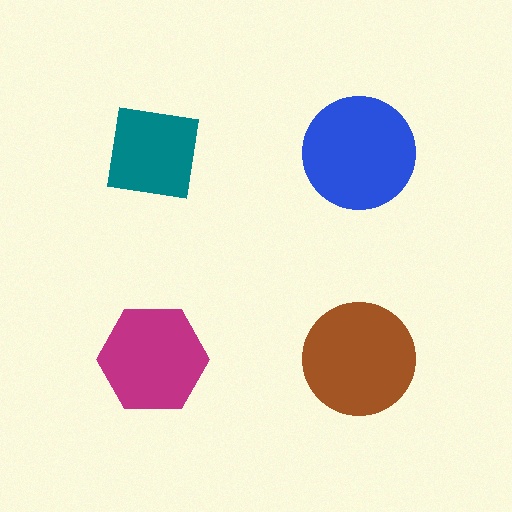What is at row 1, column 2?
A blue circle.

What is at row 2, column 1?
A magenta hexagon.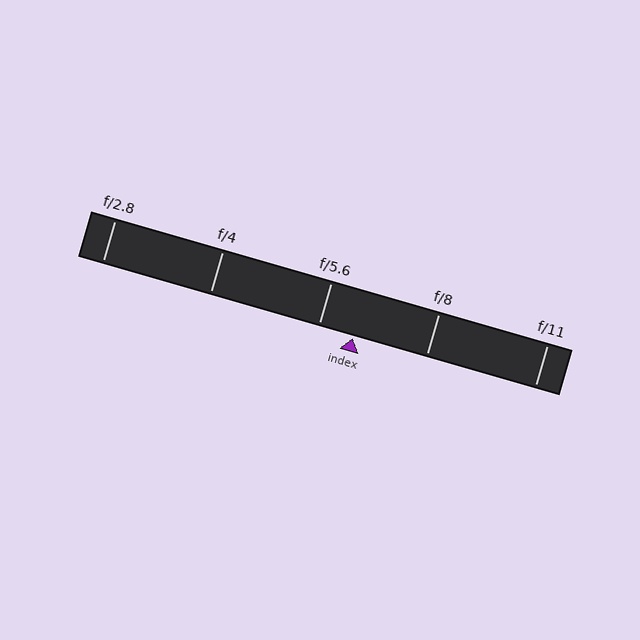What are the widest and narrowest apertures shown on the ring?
The widest aperture shown is f/2.8 and the narrowest is f/11.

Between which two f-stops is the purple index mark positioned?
The index mark is between f/5.6 and f/8.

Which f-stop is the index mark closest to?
The index mark is closest to f/5.6.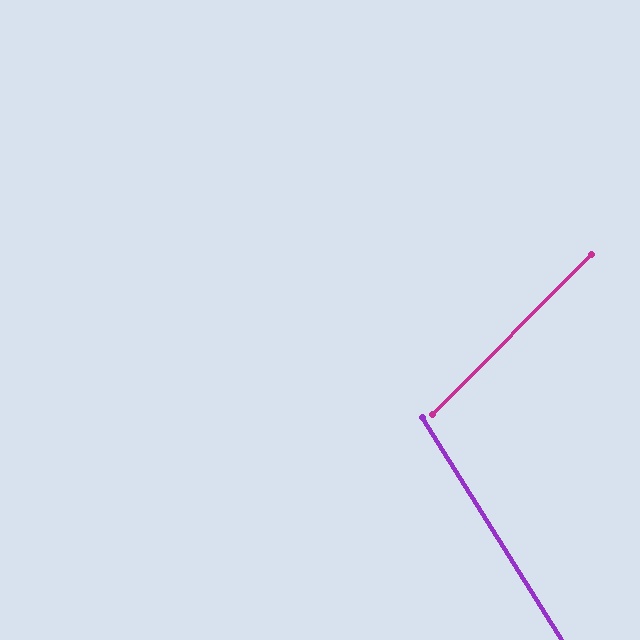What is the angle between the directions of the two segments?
Approximately 77 degrees.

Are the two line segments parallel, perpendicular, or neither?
Neither parallel nor perpendicular — they differ by about 77°.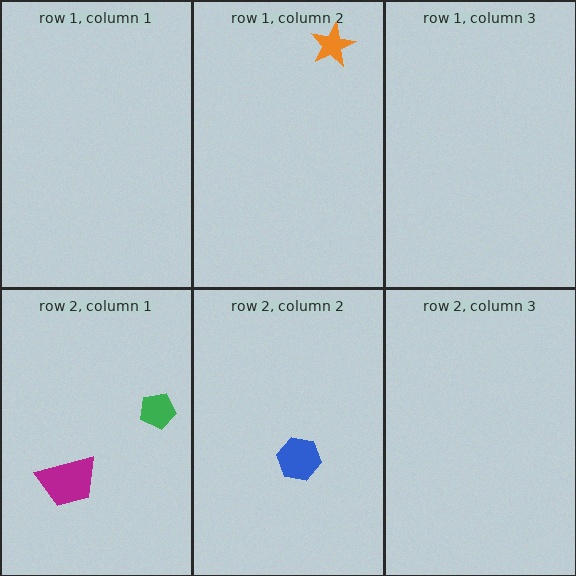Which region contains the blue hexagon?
The row 2, column 2 region.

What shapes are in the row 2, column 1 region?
The green pentagon, the magenta trapezoid.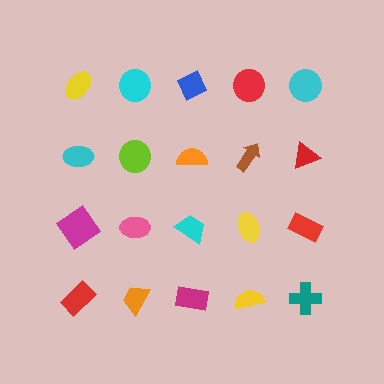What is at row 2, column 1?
A cyan ellipse.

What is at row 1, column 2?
A cyan circle.